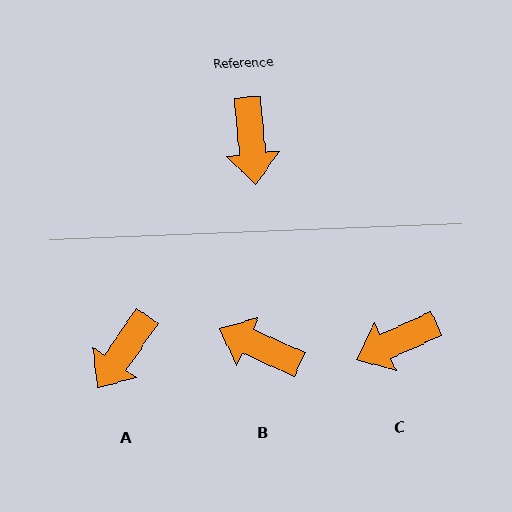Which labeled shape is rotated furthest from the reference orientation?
B, about 120 degrees away.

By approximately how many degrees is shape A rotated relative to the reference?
Approximately 41 degrees clockwise.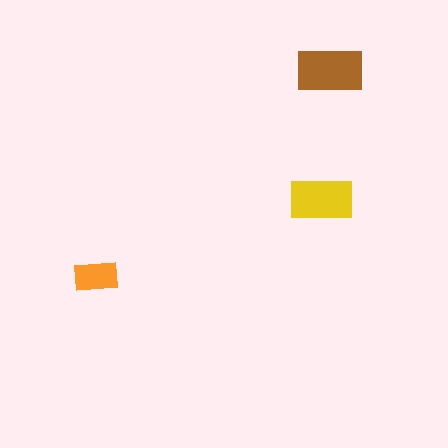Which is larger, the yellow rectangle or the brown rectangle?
The brown one.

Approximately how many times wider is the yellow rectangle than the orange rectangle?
About 1.5 times wider.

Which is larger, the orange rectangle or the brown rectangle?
The brown one.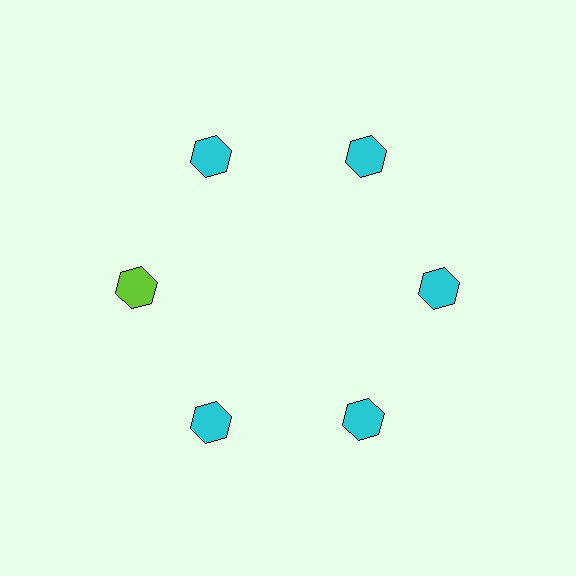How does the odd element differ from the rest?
It has a different color: lime instead of cyan.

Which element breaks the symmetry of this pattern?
The lime hexagon at roughly the 9 o'clock position breaks the symmetry. All other shapes are cyan hexagons.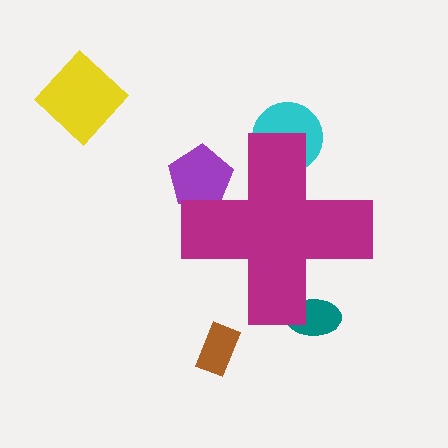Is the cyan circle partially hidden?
Yes, the cyan circle is partially hidden behind the magenta cross.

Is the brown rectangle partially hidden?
No, the brown rectangle is fully visible.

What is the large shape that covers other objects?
A magenta cross.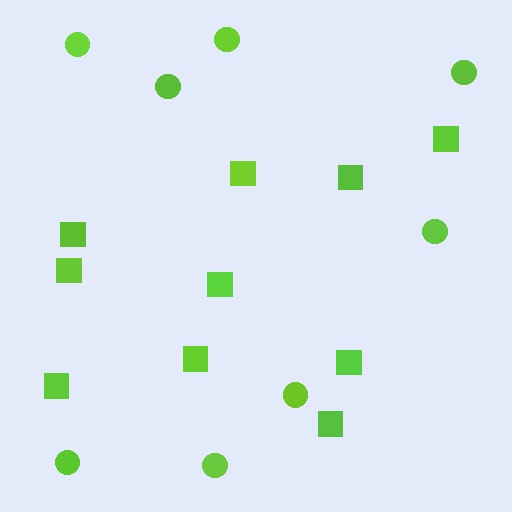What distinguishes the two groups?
There are 2 groups: one group of circles (8) and one group of squares (10).